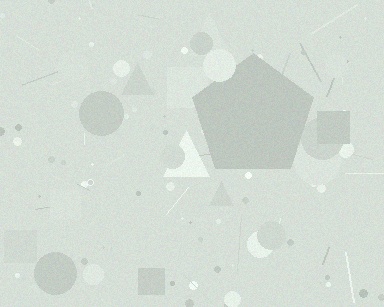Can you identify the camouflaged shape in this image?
The camouflaged shape is a pentagon.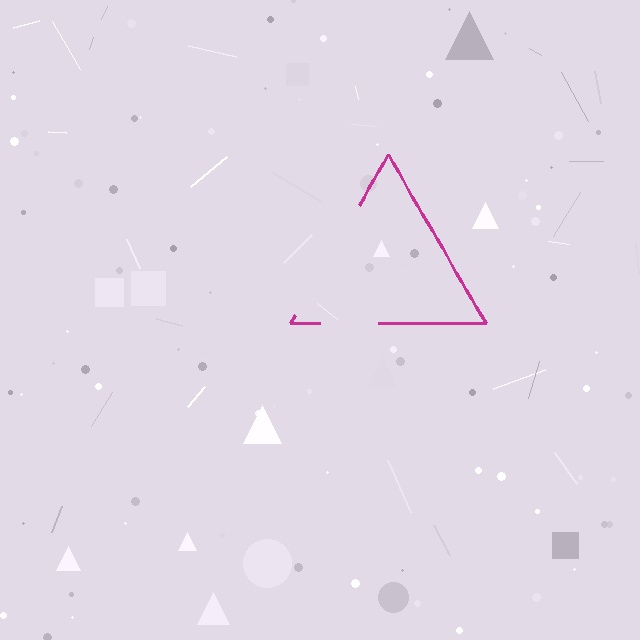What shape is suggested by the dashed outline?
The dashed outline suggests a triangle.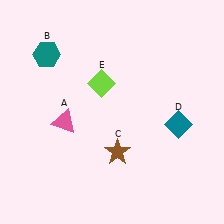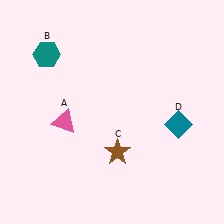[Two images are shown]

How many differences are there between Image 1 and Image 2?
There is 1 difference between the two images.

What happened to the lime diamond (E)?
The lime diamond (E) was removed in Image 2. It was in the top-left area of Image 1.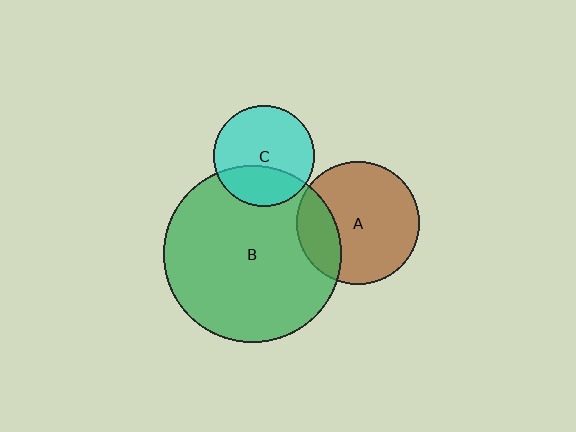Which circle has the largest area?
Circle B (green).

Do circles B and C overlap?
Yes.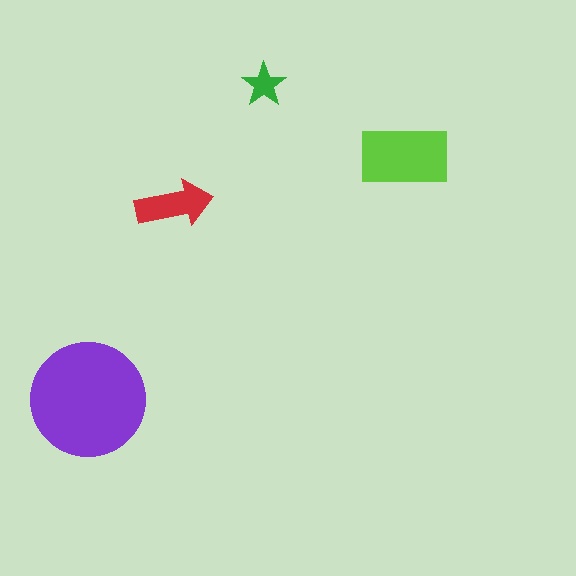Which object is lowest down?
The purple circle is bottommost.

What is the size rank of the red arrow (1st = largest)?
3rd.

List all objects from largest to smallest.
The purple circle, the lime rectangle, the red arrow, the green star.